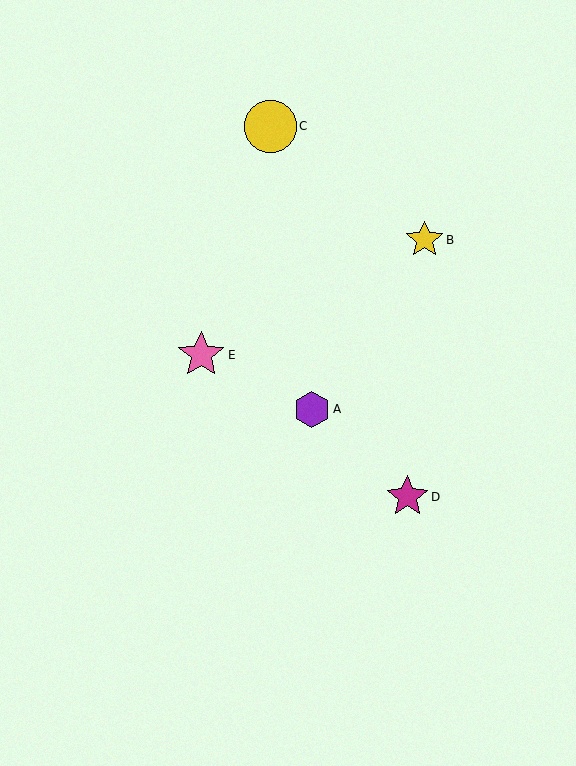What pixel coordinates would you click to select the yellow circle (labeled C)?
Click at (270, 126) to select the yellow circle C.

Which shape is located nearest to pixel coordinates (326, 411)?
The purple hexagon (labeled A) at (312, 409) is nearest to that location.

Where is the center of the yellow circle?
The center of the yellow circle is at (270, 126).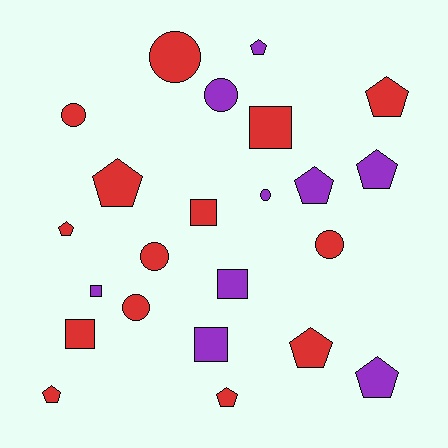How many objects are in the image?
There are 23 objects.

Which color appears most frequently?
Red, with 14 objects.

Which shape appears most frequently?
Pentagon, with 10 objects.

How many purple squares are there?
There are 3 purple squares.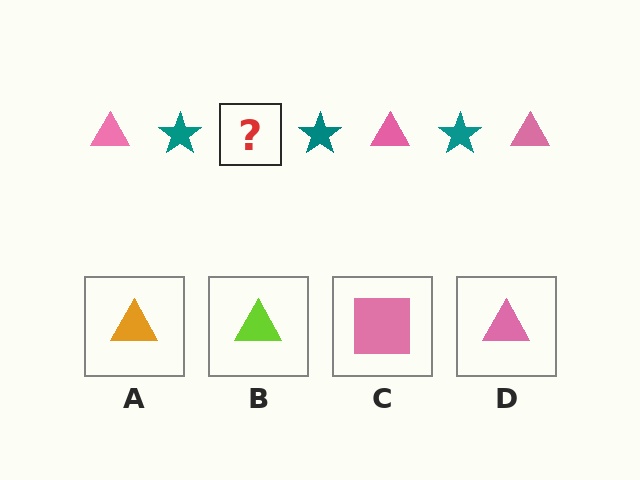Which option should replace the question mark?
Option D.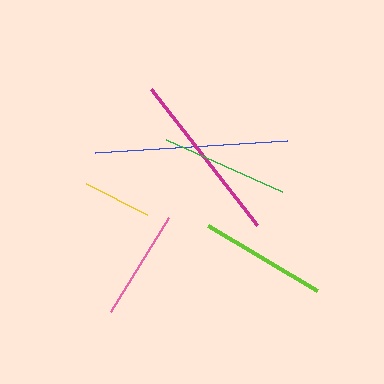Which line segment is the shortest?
The yellow line is the shortest at approximately 69 pixels.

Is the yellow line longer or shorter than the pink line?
The pink line is longer than the yellow line.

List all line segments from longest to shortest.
From longest to shortest: blue, magenta, lime, green, pink, yellow.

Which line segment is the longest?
The blue line is the longest at approximately 191 pixels.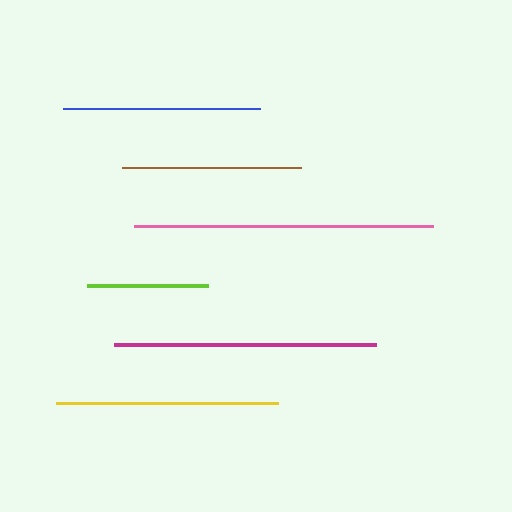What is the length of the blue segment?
The blue segment is approximately 196 pixels long.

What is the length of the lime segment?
The lime segment is approximately 121 pixels long.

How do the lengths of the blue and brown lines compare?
The blue and brown lines are approximately the same length.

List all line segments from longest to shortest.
From longest to shortest: pink, magenta, yellow, blue, brown, lime.